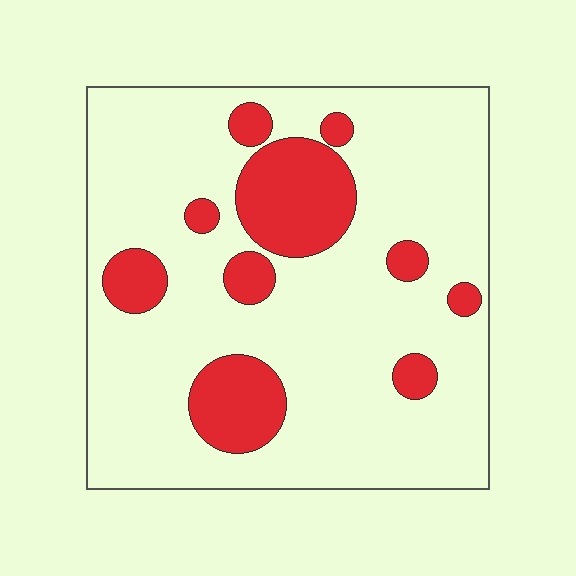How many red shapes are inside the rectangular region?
10.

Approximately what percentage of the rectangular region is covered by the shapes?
Approximately 20%.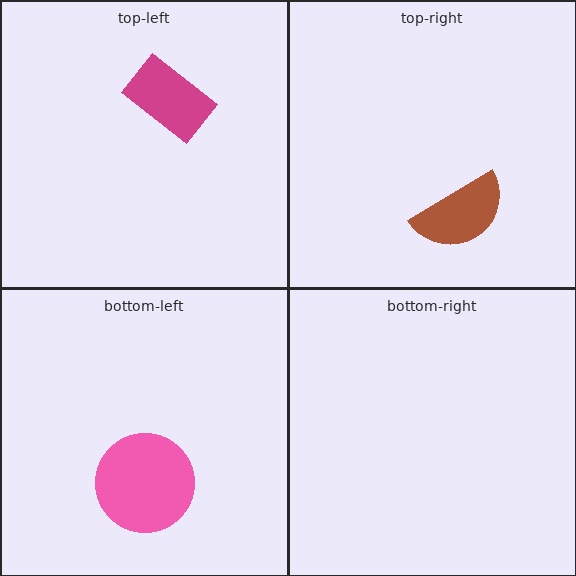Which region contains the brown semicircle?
The top-right region.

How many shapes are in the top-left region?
1.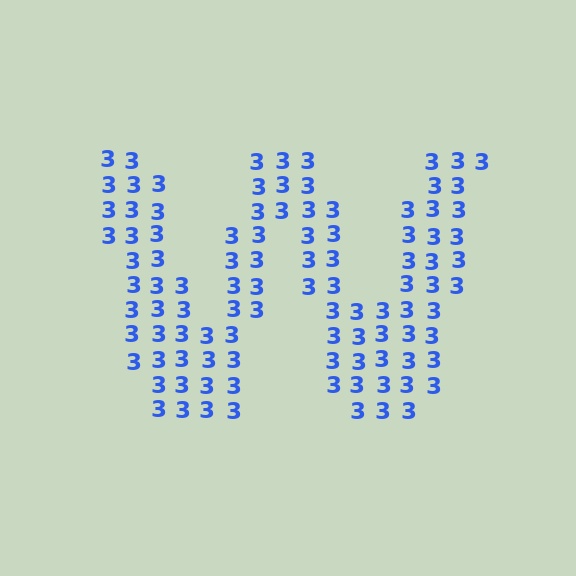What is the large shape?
The large shape is the letter W.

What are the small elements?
The small elements are digit 3's.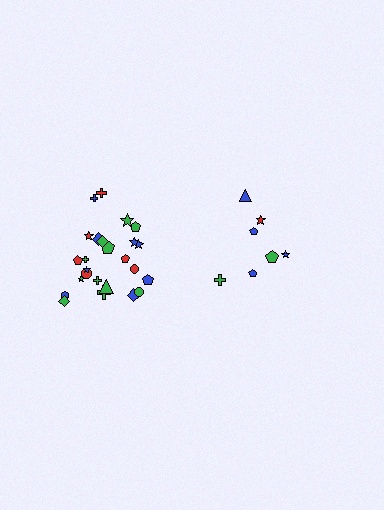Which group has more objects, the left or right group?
The left group.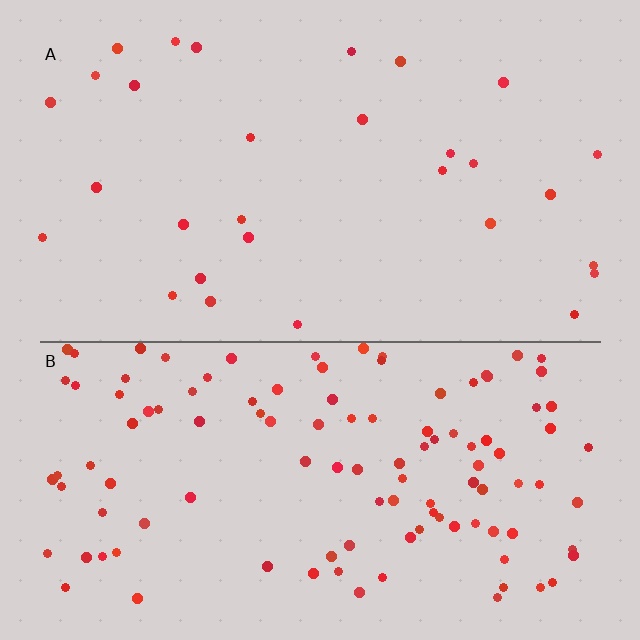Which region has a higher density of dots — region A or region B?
B (the bottom).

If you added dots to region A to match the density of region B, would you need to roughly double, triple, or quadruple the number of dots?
Approximately quadruple.